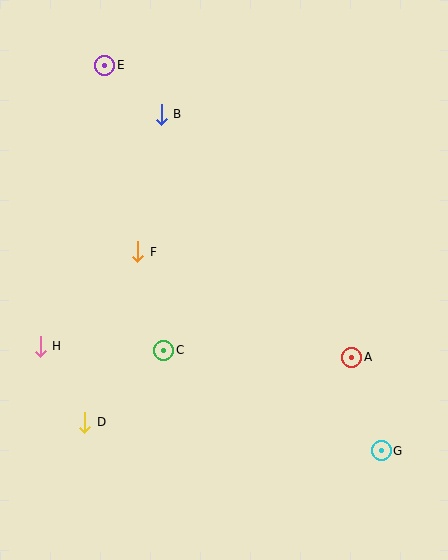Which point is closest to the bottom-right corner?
Point G is closest to the bottom-right corner.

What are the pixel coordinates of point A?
Point A is at (352, 357).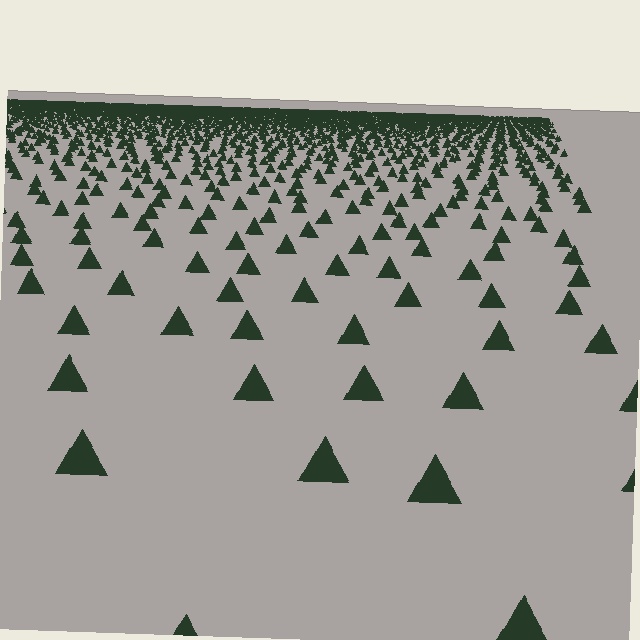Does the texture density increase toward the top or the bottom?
Density increases toward the top.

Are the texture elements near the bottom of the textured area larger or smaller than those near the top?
Larger. Near the bottom, elements are closer to the viewer and appear at a bigger on-screen size.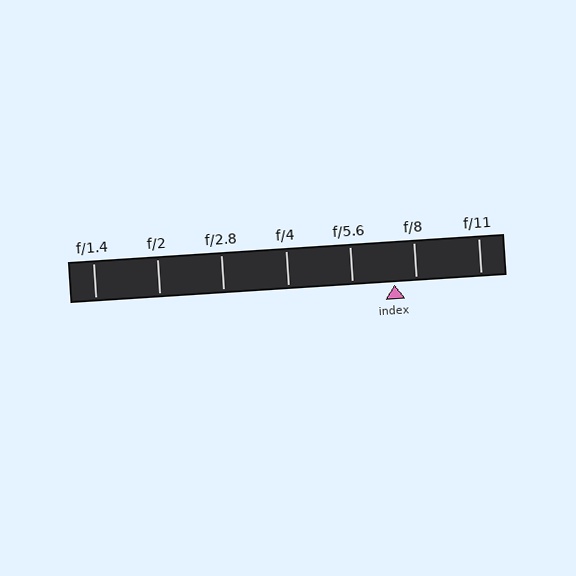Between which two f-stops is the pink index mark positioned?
The index mark is between f/5.6 and f/8.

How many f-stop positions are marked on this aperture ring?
There are 7 f-stop positions marked.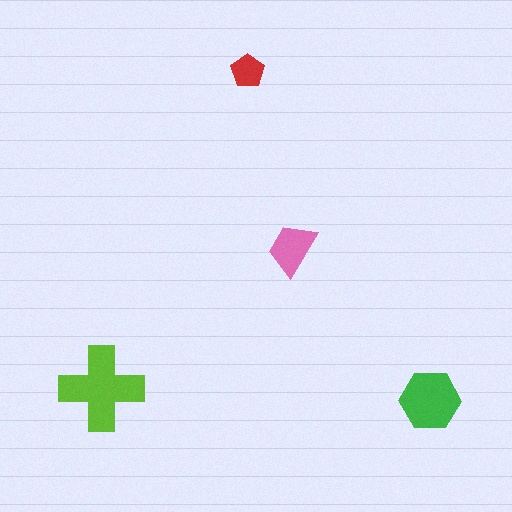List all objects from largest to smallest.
The lime cross, the green hexagon, the pink trapezoid, the red pentagon.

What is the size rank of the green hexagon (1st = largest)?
2nd.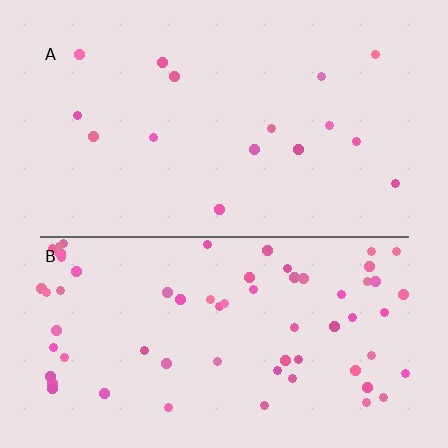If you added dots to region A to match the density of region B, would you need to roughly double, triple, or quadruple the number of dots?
Approximately quadruple.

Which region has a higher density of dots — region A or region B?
B (the bottom).